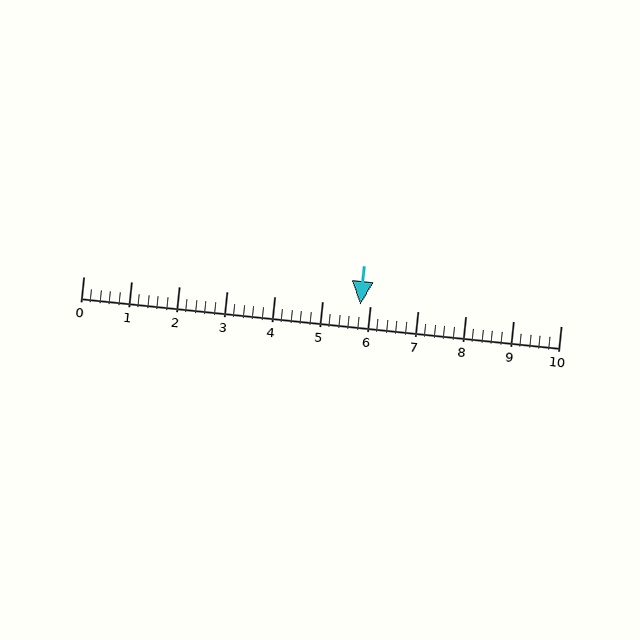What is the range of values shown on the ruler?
The ruler shows values from 0 to 10.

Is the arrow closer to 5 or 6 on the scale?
The arrow is closer to 6.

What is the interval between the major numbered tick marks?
The major tick marks are spaced 1 units apart.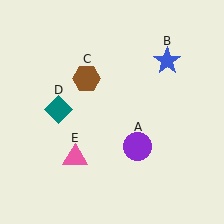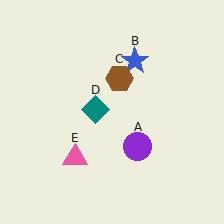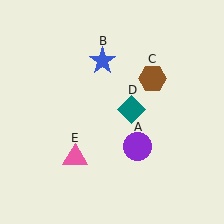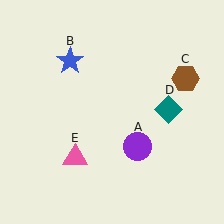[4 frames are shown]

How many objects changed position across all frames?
3 objects changed position: blue star (object B), brown hexagon (object C), teal diamond (object D).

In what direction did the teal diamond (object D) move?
The teal diamond (object D) moved right.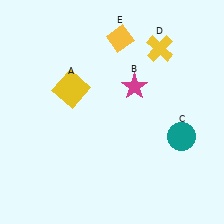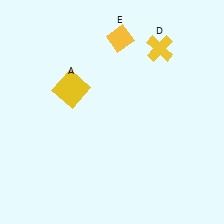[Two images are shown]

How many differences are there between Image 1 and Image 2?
There are 2 differences between the two images.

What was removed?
The magenta star (B), the teal circle (C) were removed in Image 2.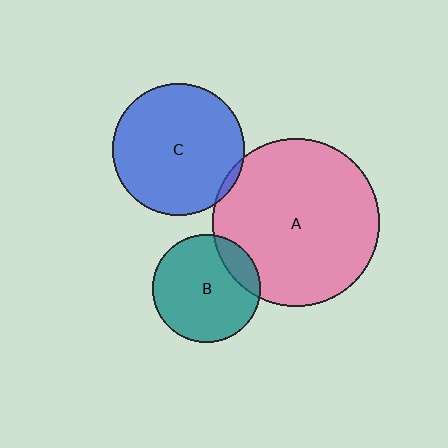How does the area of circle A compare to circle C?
Approximately 1.6 times.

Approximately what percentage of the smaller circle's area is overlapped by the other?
Approximately 5%.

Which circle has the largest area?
Circle A (pink).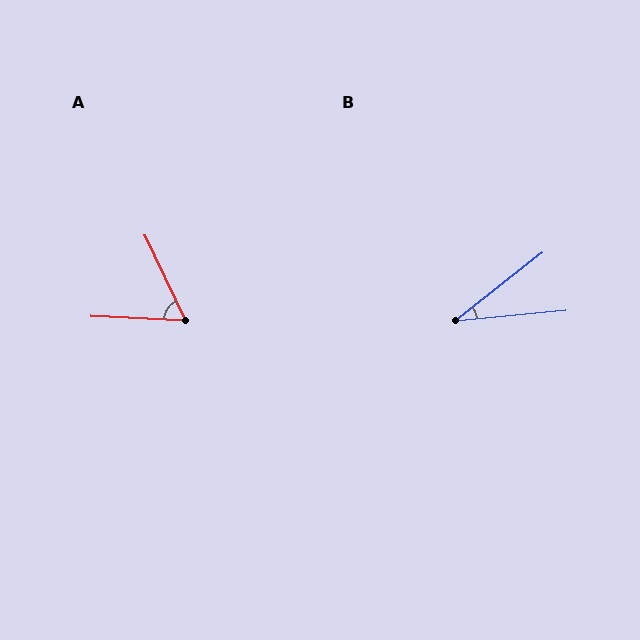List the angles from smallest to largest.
B (33°), A (62°).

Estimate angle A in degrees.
Approximately 62 degrees.